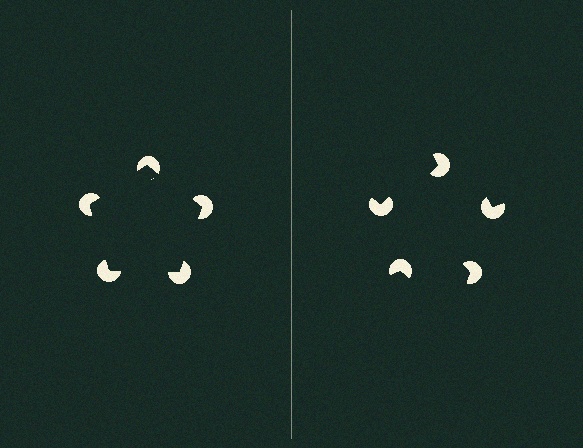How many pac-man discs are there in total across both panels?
10 — 5 on each side.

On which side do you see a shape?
An illusory pentagon appears on the left side. On the right side the wedge cuts are rotated, so no coherent shape forms.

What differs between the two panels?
The pac-man discs are positioned identically on both sides; only the wedge orientations differ. On the left they align to a pentagon; on the right they are misaligned.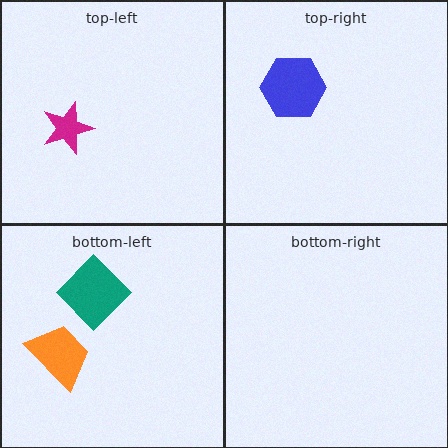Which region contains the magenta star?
The top-left region.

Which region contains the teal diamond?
The bottom-left region.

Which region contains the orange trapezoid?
The bottom-left region.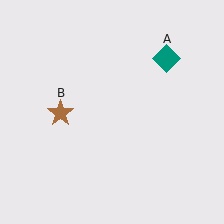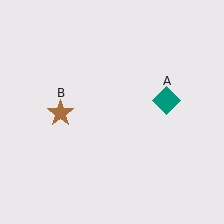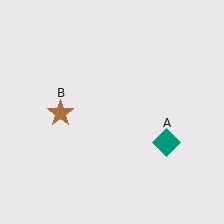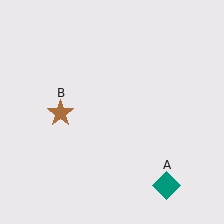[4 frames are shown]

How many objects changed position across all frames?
1 object changed position: teal diamond (object A).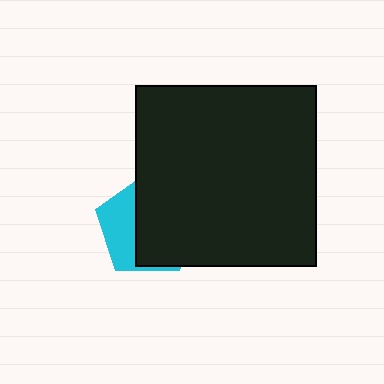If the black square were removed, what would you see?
You would see the complete cyan pentagon.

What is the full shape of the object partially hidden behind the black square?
The partially hidden object is a cyan pentagon.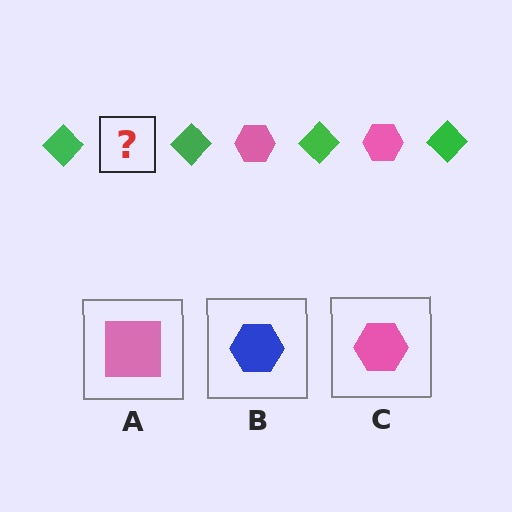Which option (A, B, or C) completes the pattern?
C.